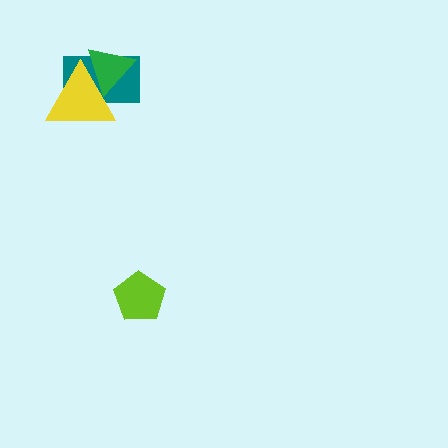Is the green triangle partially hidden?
No, no other shape covers it.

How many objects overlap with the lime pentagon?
0 objects overlap with the lime pentagon.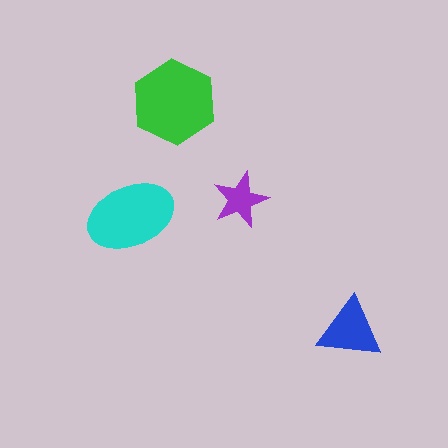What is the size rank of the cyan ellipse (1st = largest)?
2nd.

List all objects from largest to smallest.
The green hexagon, the cyan ellipse, the blue triangle, the purple star.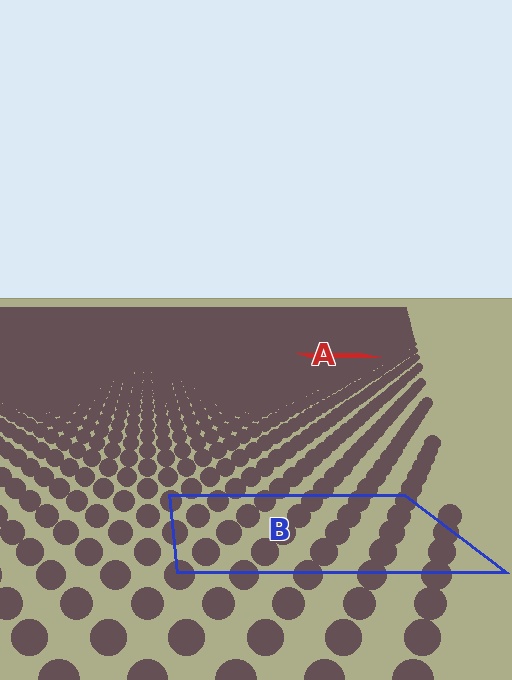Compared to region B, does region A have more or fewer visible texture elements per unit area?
Region A has more texture elements per unit area — they are packed more densely because it is farther away.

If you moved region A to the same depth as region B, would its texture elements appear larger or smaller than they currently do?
They would appear larger. At a closer depth, the same texture elements are projected at a bigger on-screen size.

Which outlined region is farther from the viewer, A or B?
Region A is farther from the viewer — the texture elements inside it appear smaller and more densely packed.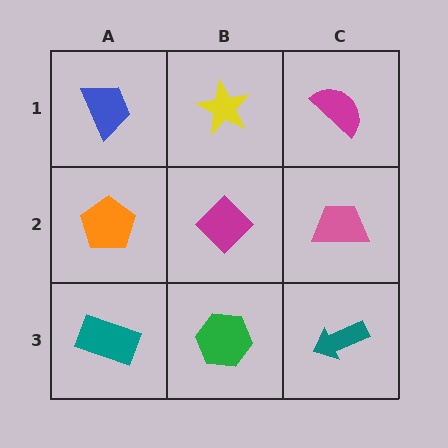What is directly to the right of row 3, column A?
A green hexagon.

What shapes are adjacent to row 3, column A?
An orange pentagon (row 2, column A), a green hexagon (row 3, column B).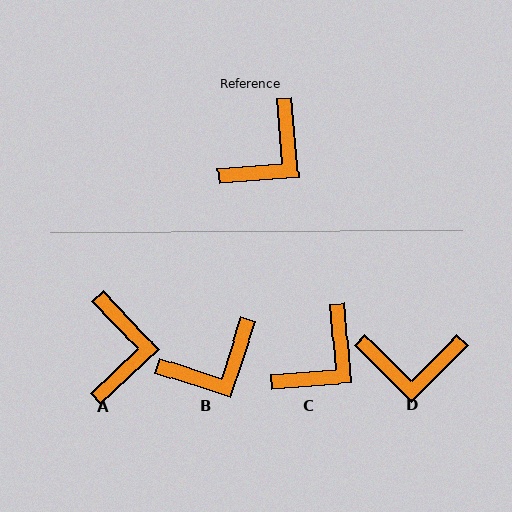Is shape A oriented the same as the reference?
No, it is off by about 39 degrees.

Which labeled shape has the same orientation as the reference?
C.